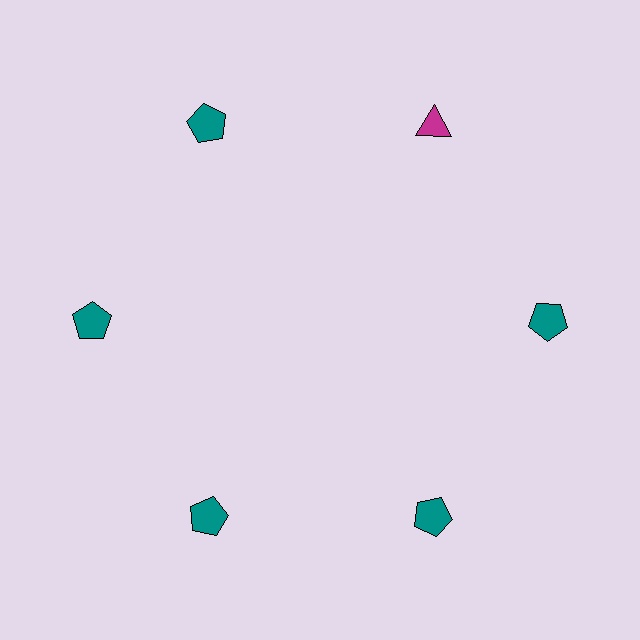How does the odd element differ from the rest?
It differs in both color (magenta instead of teal) and shape (triangle instead of pentagon).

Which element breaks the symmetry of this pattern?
The magenta triangle at roughly the 1 o'clock position breaks the symmetry. All other shapes are teal pentagons.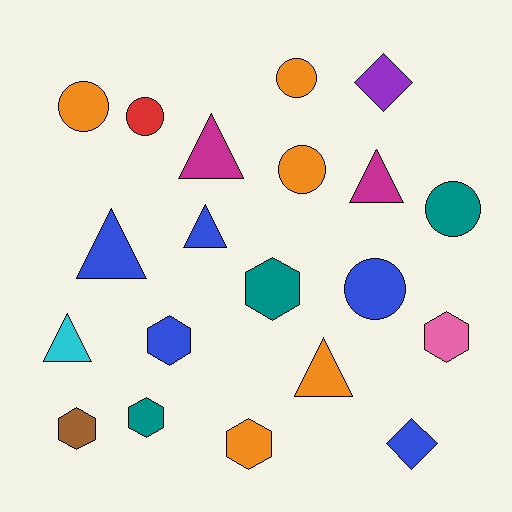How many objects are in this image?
There are 20 objects.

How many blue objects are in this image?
There are 5 blue objects.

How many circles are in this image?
There are 6 circles.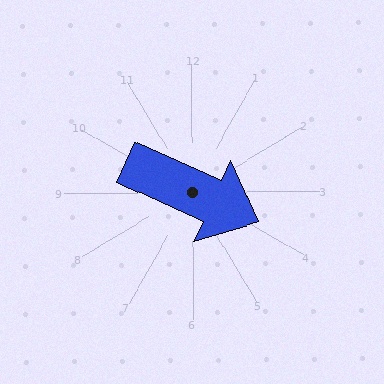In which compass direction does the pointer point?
Southeast.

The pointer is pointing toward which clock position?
Roughly 4 o'clock.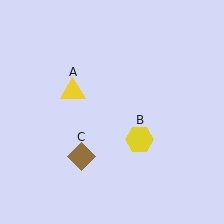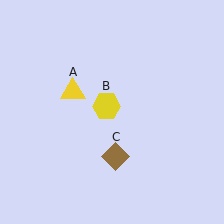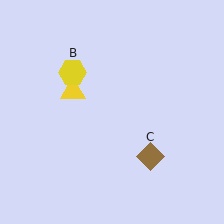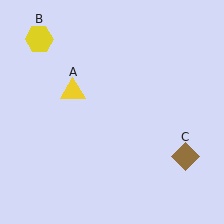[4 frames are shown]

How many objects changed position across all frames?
2 objects changed position: yellow hexagon (object B), brown diamond (object C).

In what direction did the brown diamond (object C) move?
The brown diamond (object C) moved right.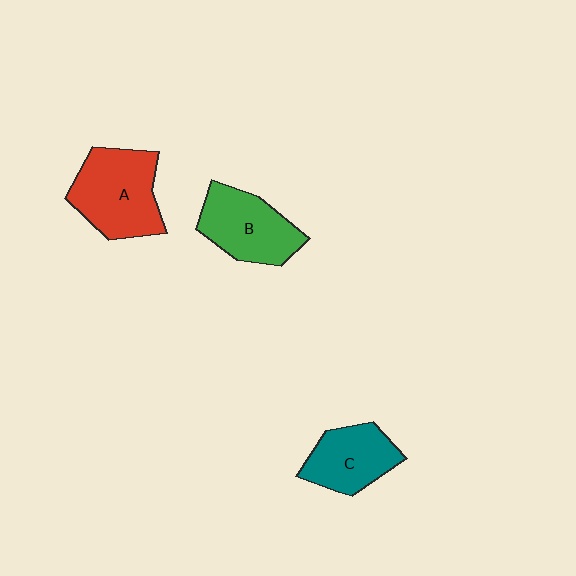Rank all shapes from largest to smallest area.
From largest to smallest: A (red), B (green), C (teal).